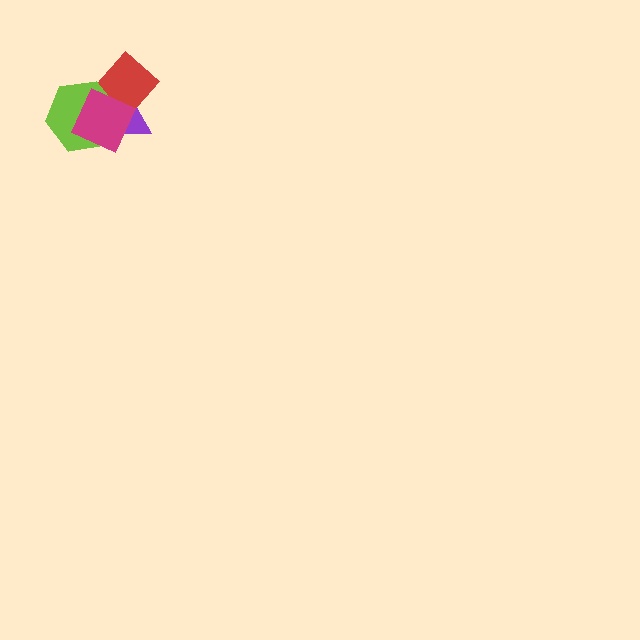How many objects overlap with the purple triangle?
3 objects overlap with the purple triangle.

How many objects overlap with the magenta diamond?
3 objects overlap with the magenta diamond.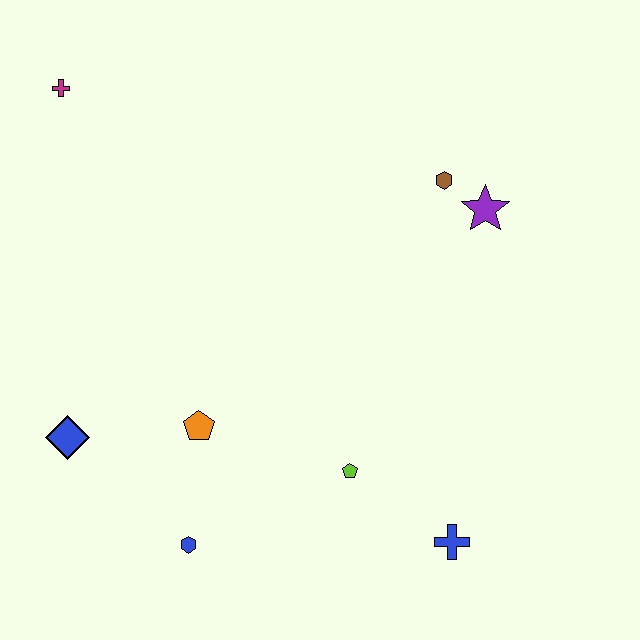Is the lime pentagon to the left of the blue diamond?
No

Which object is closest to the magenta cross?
The blue diamond is closest to the magenta cross.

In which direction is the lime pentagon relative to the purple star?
The lime pentagon is below the purple star.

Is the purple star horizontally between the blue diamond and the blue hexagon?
No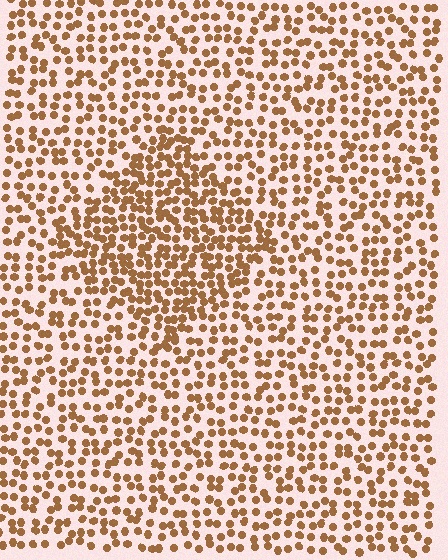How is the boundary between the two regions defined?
The boundary is defined by a change in element density (approximately 1.6x ratio). All elements are the same color, size, and shape.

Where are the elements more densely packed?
The elements are more densely packed inside the diamond boundary.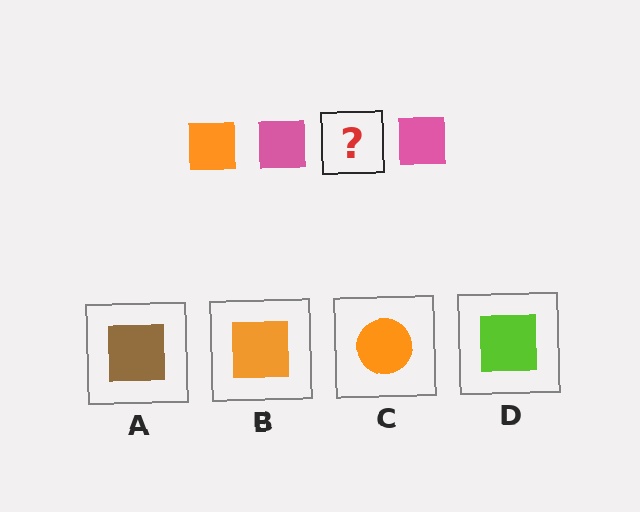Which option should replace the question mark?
Option B.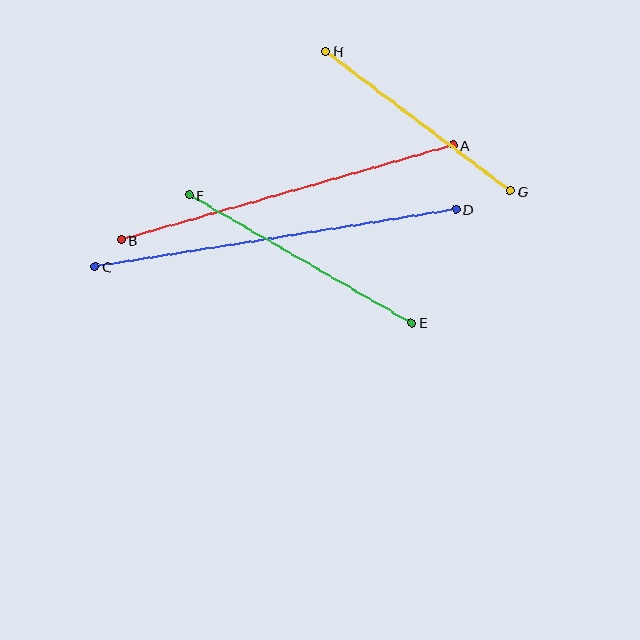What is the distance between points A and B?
The distance is approximately 346 pixels.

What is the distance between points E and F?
The distance is approximately 256 pixels.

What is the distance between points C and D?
The distance is approximately 365 pixels.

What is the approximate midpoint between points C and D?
The midpoint is at approximately (275, 238) pixels.